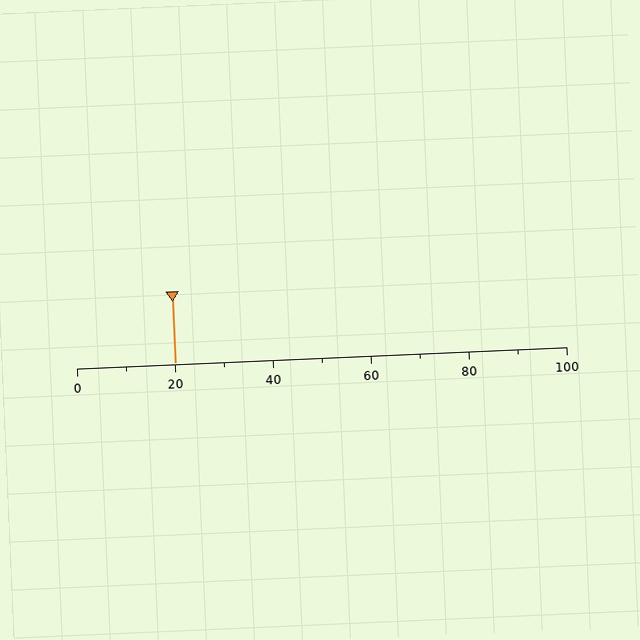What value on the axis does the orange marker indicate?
The marker indicates approximately 20.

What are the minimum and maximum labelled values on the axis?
The axis runs from 0 to 100.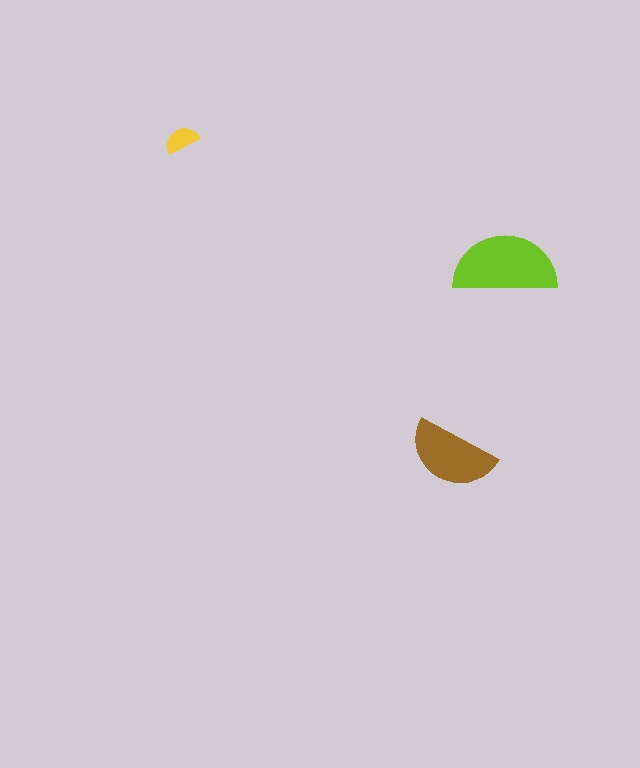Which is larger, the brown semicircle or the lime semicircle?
The lime one.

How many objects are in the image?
There are 3 objects in the image.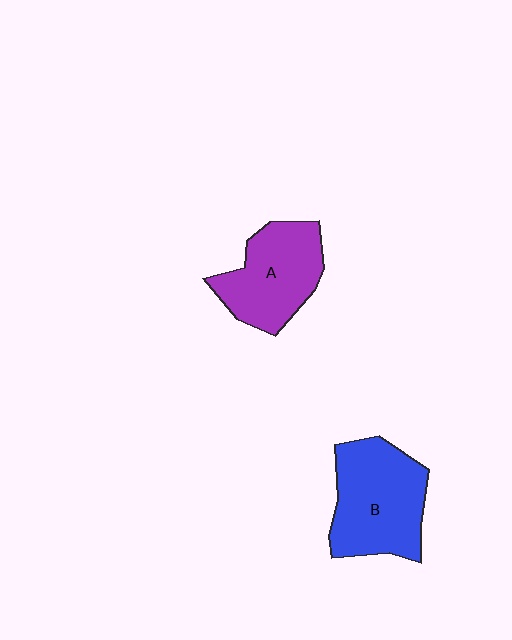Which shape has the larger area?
Shape B (blue).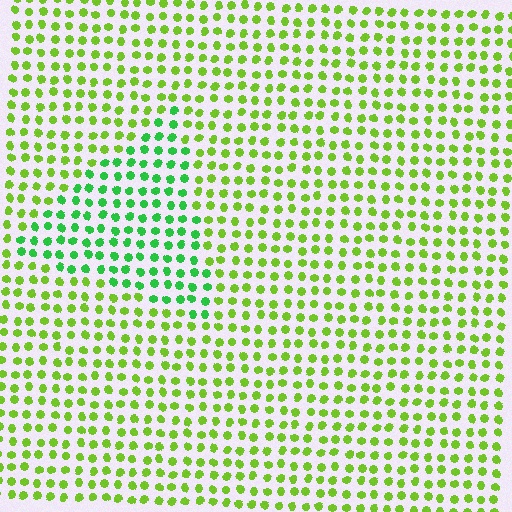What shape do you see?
I see a triangle.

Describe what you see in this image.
The image is filled with small lime elements in a uniform arrangement. A triangle-shaped region is visible where the elements are tinted to a slightly different hue, forming a subtle color boundary.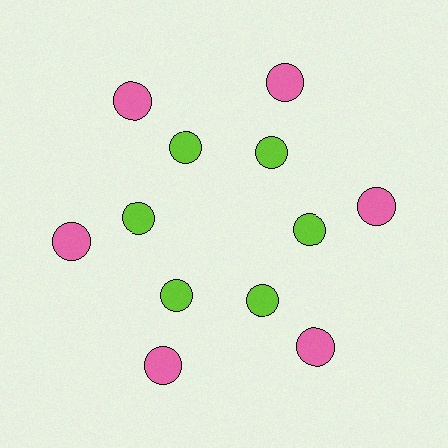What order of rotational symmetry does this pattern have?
This pattern has 6-fold rotational symmetry.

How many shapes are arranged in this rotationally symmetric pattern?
There are 12 shapes, arranged in 6 groups of 2.